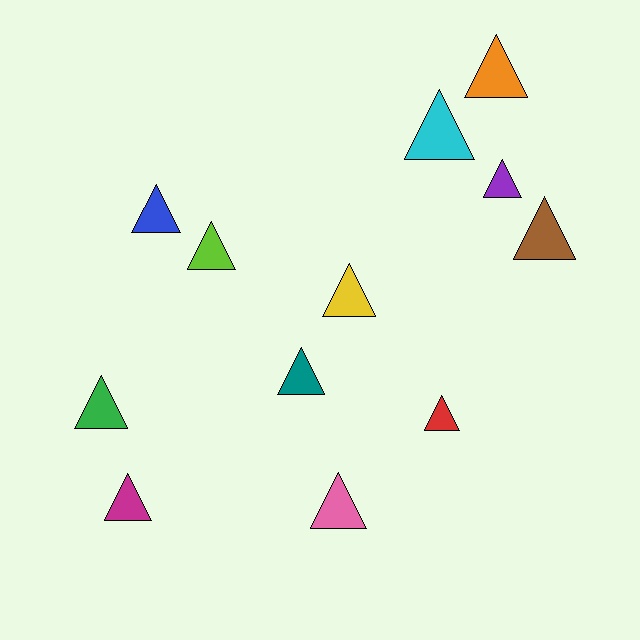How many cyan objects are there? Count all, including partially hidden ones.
There is 1 cyan object.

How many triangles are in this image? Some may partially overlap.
There are 12 triangles.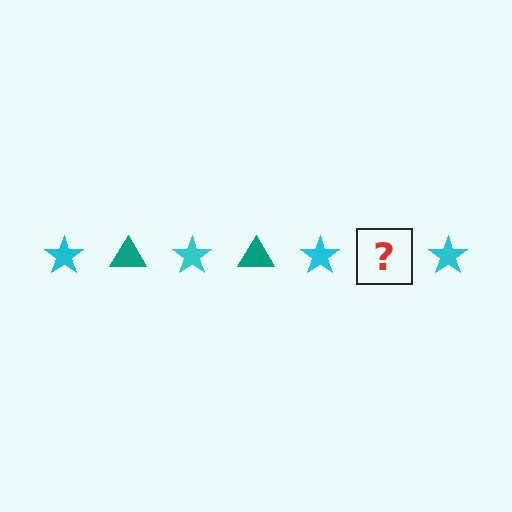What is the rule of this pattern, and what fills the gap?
The rule is that the pattern alternates between cyan star and teal triangle. The gap should be filled with a teal triangle.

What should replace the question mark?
The question mark should be replaced with a teal triangle.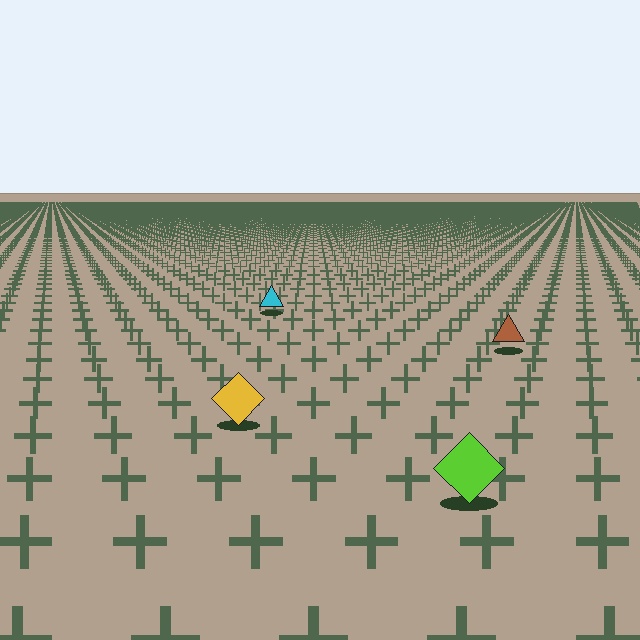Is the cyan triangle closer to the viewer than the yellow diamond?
No. The yellow diamond is closer — you can tell from the texture gradient: the ground texture is coarser near it.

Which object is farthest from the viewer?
The cyan triangle is farthest from the viewer. It appears smaller and the ground texture around it is denser.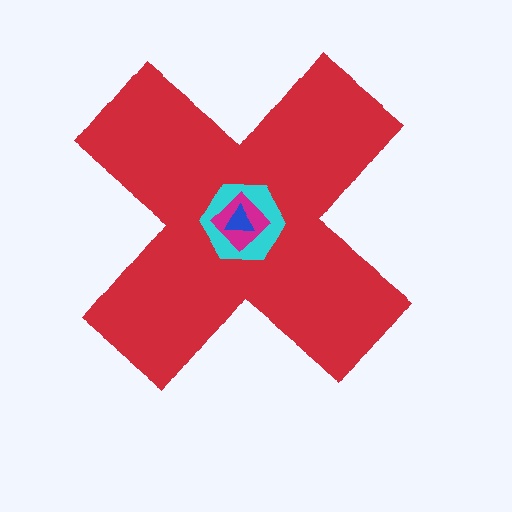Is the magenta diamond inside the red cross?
Yes.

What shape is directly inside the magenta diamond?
The blue triangle.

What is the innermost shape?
The blue triangle.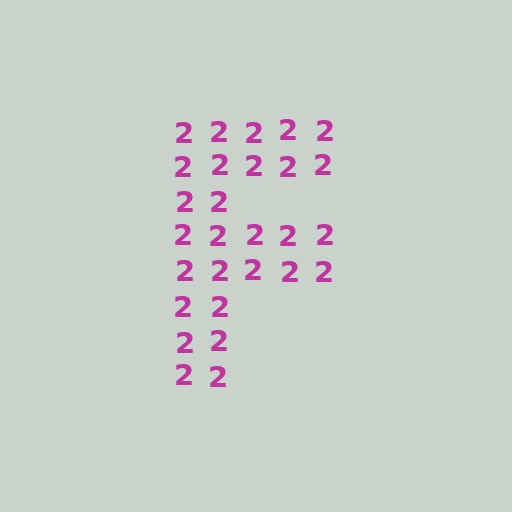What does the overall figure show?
The overall figure shows the letter F.